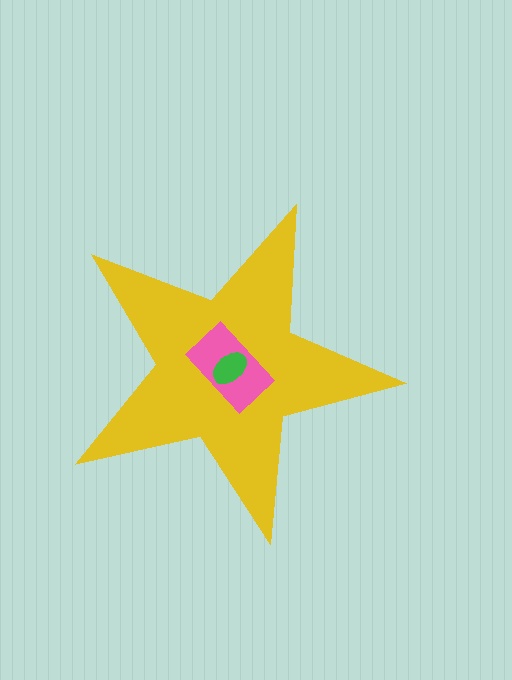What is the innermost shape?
The green ellipse.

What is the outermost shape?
The yellow star.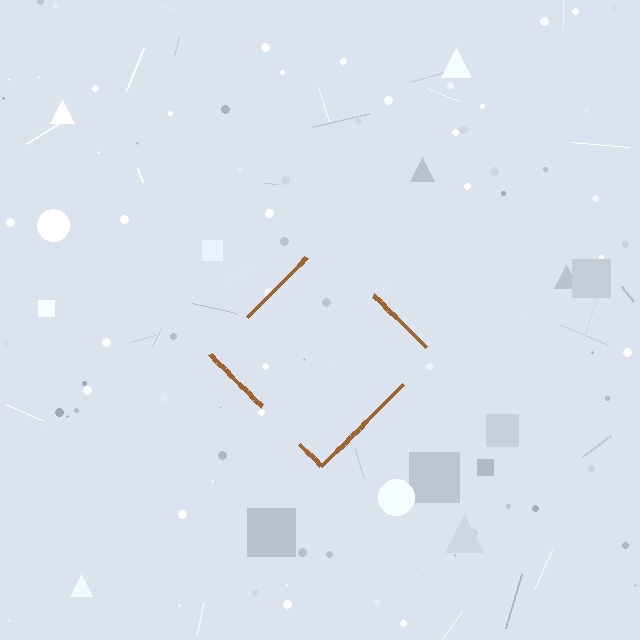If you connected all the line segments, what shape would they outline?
They would outline a diamond.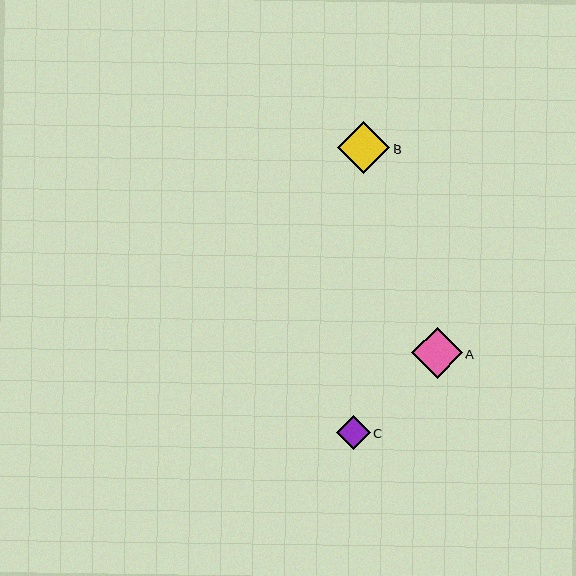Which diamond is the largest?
Diamond B is the largest with a size of approximately 52 pixels.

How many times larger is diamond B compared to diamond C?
Diamond B is approximately 1.5 times the size of diamond C.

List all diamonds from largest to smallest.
From largest to smallest: B, A, C.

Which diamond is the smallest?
Diamond C is the smallest with a size of approximately 34 pixels.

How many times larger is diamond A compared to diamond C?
Diamond A is approximately 1.5 times the size of diamond C.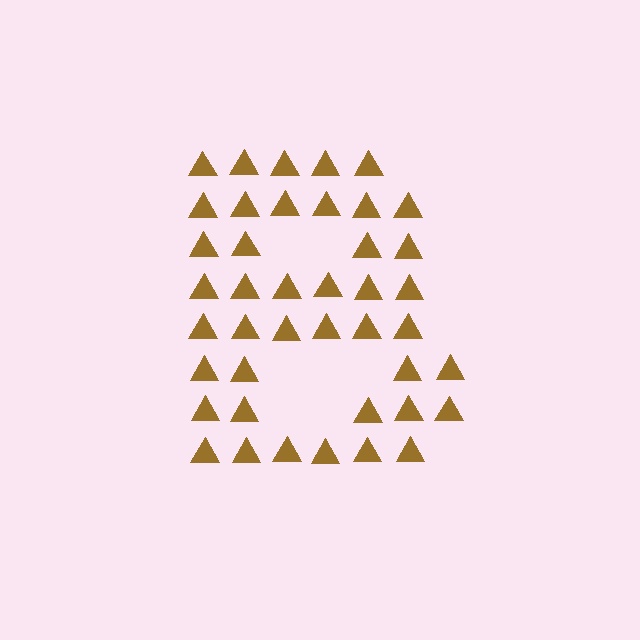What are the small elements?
The small elements are triangles.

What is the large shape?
The large shape is the letter B.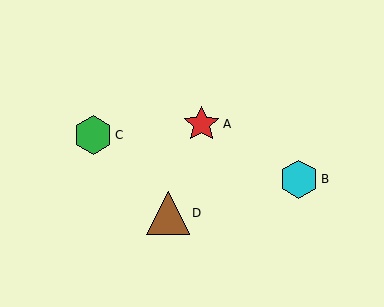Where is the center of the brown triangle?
The center of the brown triangle is at (168, 213).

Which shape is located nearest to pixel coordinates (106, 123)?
The green hexagon (labeled C) at (93, 135) is nearest to that location.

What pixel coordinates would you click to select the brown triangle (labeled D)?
Click at (168, 213) to select the brown triangle D.